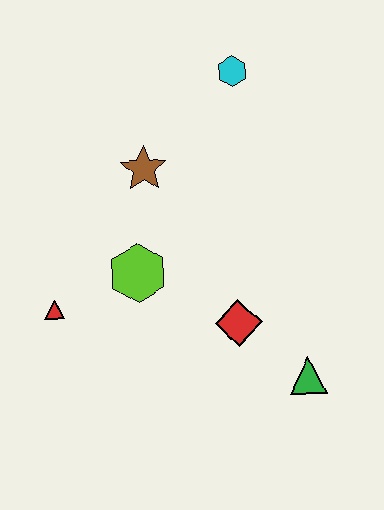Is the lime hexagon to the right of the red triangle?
Yes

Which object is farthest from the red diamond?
The cyan hexagon is farthest from the red diamond.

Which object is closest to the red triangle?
The lime hexagon is closest to the red triangle.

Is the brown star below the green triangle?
No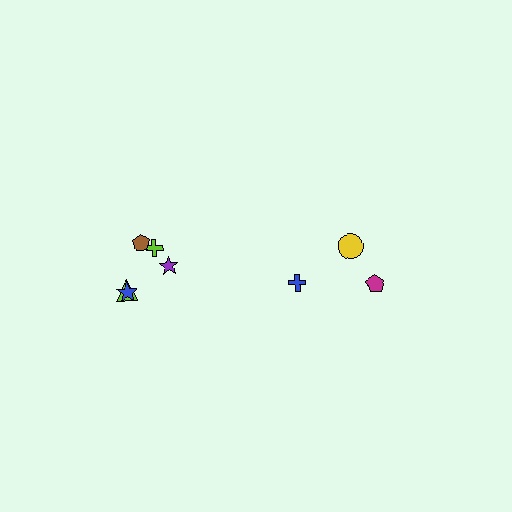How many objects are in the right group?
There are 3 objects.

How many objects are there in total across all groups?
There are 8 objects.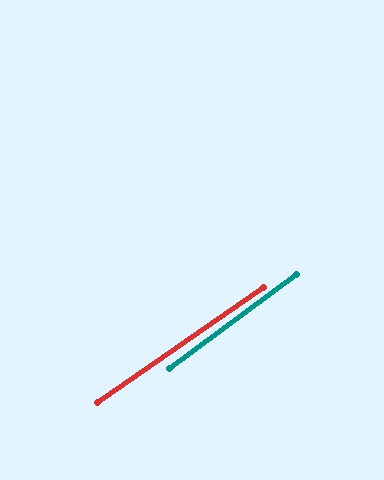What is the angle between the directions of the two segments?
Approximately 1 degree.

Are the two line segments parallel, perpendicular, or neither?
Parallel — their directions differ by only 1.4°.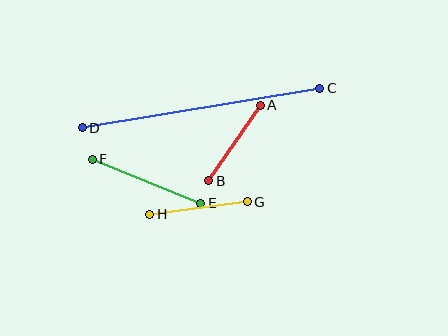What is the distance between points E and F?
The distance is approximately 117 pixels.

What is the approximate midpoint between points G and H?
The midpoint is at approximately (199, 208) pixels.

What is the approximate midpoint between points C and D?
The midpoint is at approximately (201, 108) pixels.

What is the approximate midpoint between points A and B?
The midpoint is at approximately (235, 143) pixels.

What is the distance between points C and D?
The distance is approximately 241 pixels.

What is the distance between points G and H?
The distance is approximately 98 pixels.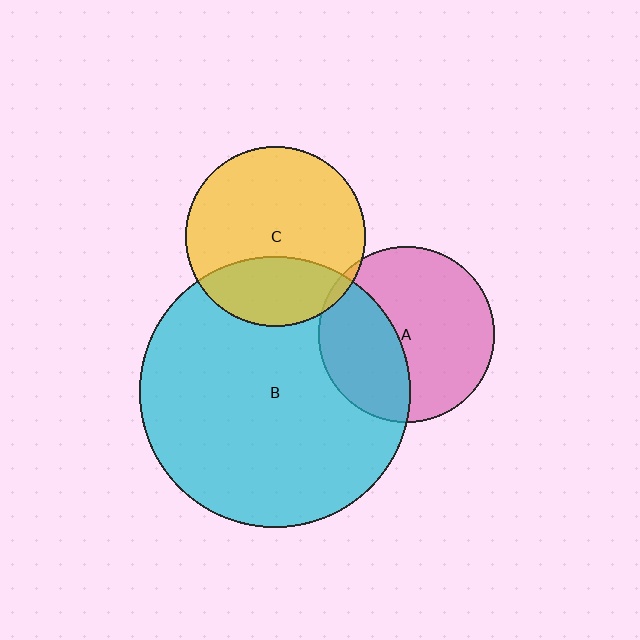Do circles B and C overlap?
Yes.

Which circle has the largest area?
Circle B (cyan).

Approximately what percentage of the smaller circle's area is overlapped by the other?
Approximately 30%.